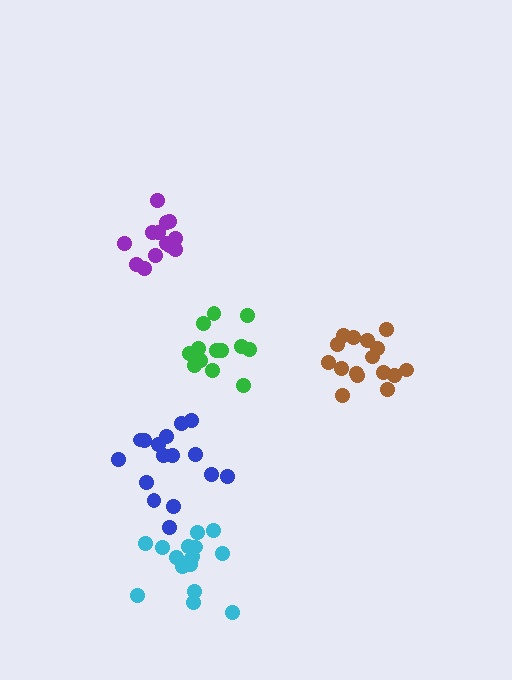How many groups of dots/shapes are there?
There are 5 groups.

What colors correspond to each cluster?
The clusters are colored: blue, brown, purple, cyan, green.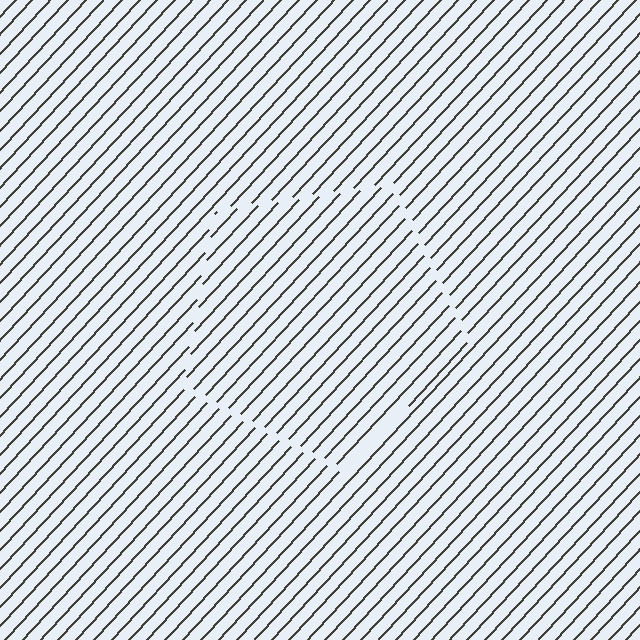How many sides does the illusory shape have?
5 sides — the line-ends trace a pentagon.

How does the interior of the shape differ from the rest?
The interior of the shape contains the same grating, shifted by half a period — the contour is defined by the phase discontinuity where line-ends from the inner and outer gratings abut.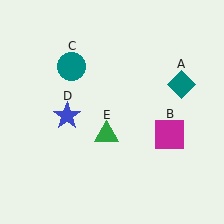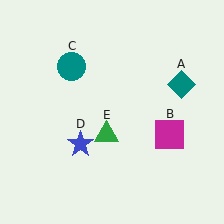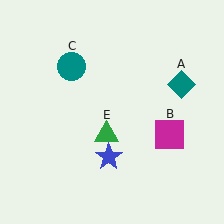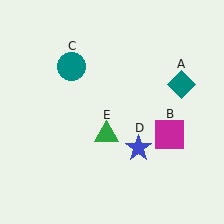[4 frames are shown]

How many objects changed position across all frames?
1 object changed position: blue star (object D).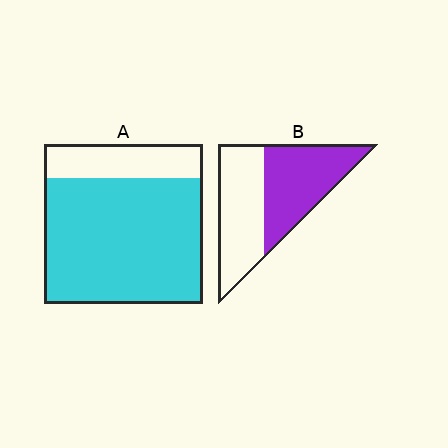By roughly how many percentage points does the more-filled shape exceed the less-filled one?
By roughly 30 percentage points (A over B).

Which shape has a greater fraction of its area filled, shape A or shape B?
Shape A.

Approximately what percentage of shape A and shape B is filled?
A is approximately 80% and B is approximately 50%.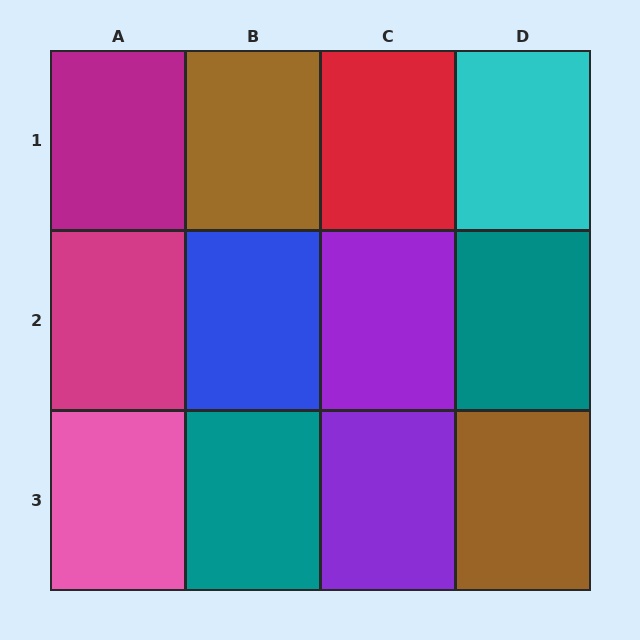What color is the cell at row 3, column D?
Brown.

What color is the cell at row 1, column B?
Brown.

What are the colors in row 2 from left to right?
Magenta, blue, purple, teal.